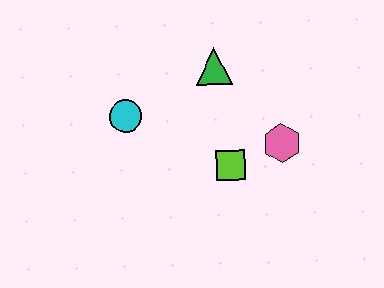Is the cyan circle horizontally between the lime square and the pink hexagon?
No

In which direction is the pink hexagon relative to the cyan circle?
The pink hexagon is to the right of the cyan circle.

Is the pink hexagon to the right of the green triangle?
Yes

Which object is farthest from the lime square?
The cyan circle is farthest from the lime square.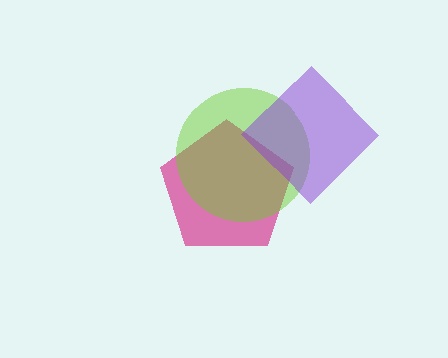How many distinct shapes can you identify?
There are 3 distinct shapes: a magenta pentagon, a lime circle, a purple diamond.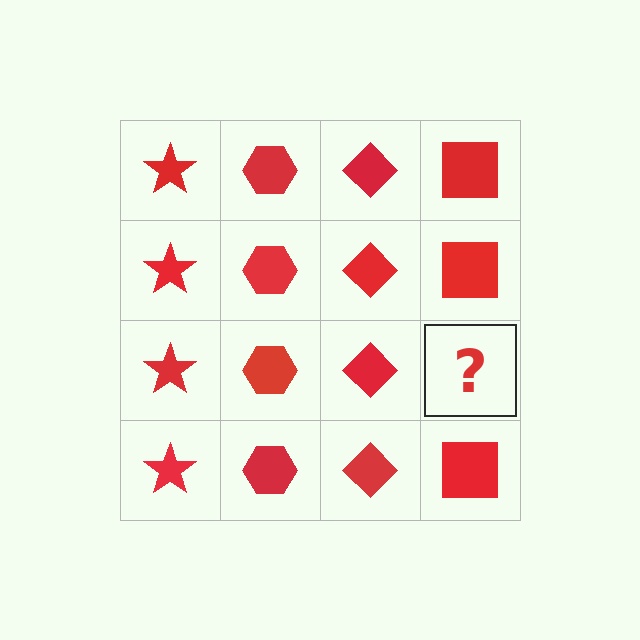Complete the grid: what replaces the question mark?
The question mark should be replaced with a red square.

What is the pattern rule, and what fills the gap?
The rule is that each column has a consistent shape. The gap should be filled with a red square.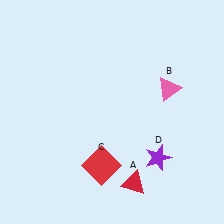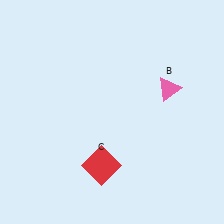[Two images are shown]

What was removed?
The red triangle (A), the purple star (D) were removed in Image 2.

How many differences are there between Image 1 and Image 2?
There are 2 differences between the two images.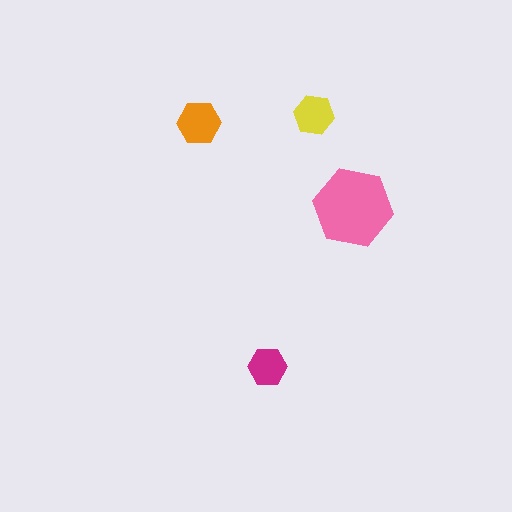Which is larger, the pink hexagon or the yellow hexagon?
The pink one.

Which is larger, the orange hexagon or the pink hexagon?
The pink one.